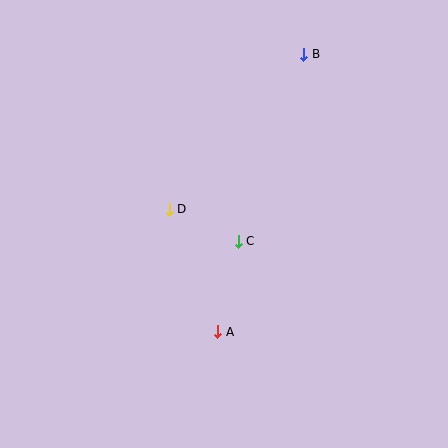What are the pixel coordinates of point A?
Point A is at (218, 332).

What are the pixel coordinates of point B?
Point B is at (304, 54).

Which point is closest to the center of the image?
Point C at (238, 241) is closest to the center.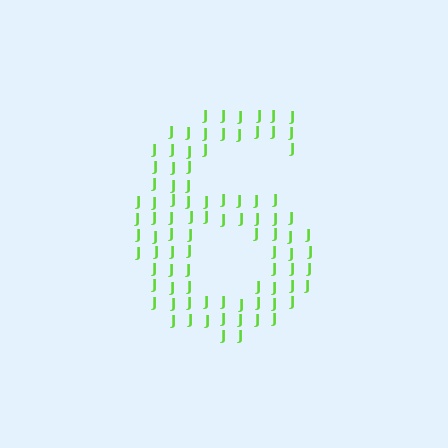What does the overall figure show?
The overall figure shows the digit 6.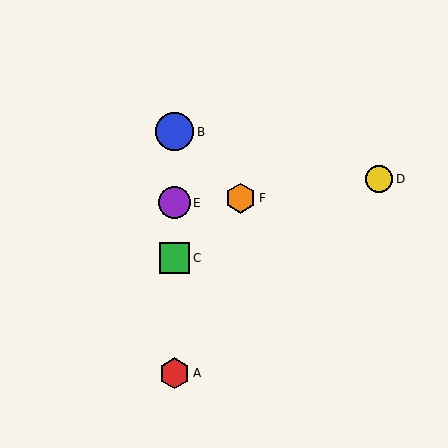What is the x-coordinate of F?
Object F is at x≈241.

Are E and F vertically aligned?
No, E is at x≈174 and F is at x≈241.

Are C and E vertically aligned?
Yes, both are at x≈174.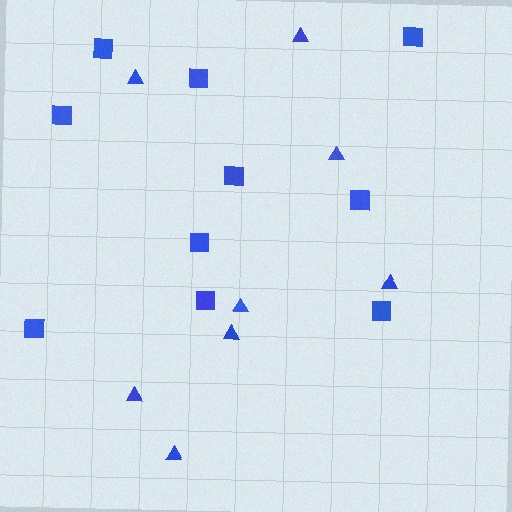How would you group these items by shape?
There are 2 groups: one group of squares (10) and one group of triangles (8).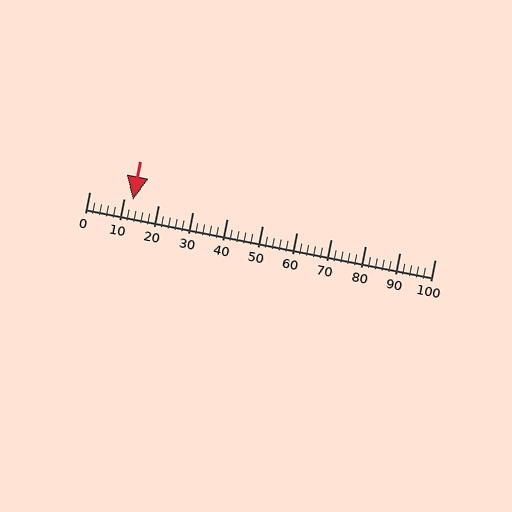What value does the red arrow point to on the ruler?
The red arrow points to approximately 13.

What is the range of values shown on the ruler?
The ruler shows values from 0 to 100.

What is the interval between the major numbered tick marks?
The major tick marks are spaced 10 units apart.